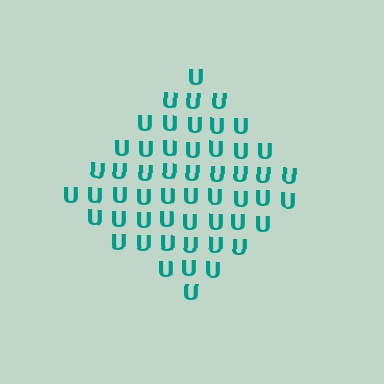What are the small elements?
The small elements are letter U's.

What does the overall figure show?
The overall figure shows a diamond.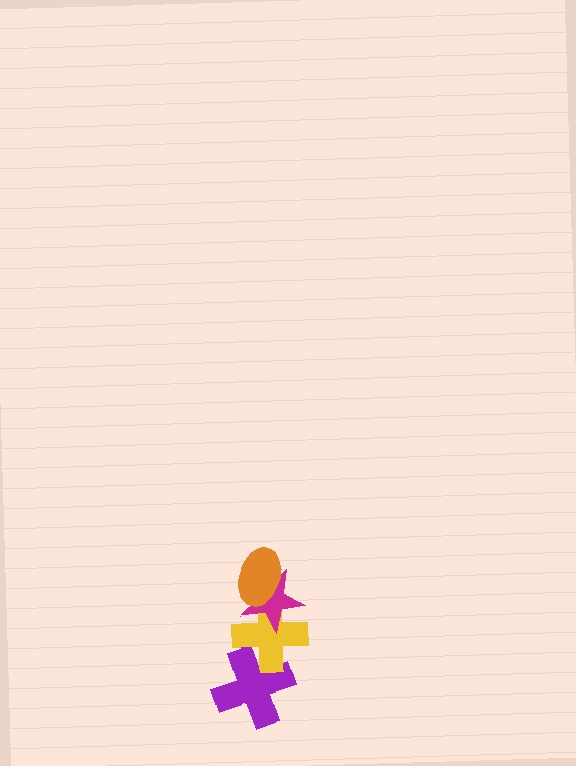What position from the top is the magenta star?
The magenta star is 2nd from the top.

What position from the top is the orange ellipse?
The orange ellipse is 1st from the top.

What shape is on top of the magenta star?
The orange ellipse is on top of the magenta star.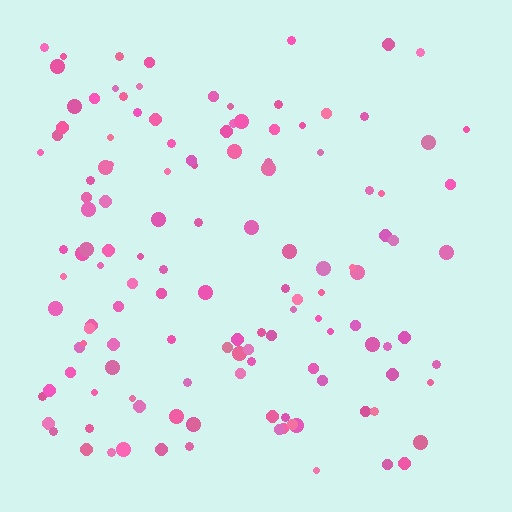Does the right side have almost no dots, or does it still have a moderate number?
Still a moderate number, just noticeably fewer than the left.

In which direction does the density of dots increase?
From right to left, with the left side densest.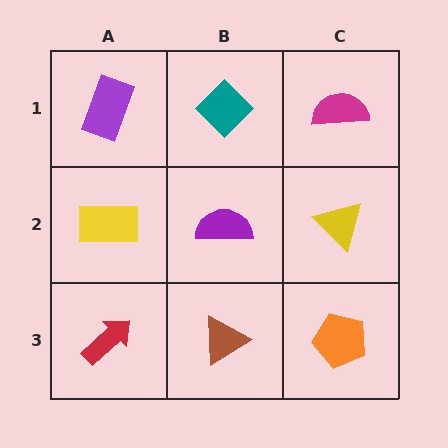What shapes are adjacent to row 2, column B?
A teal diamond (row 1, column B), a brown triangle (row 3, column B), a yellow rectangle (row 2, column A), a yellow triangle (row 2, column C).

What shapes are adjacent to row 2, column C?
A magenta semicircle (row 1, column C), an orange pentagon (row 3, column C), a purple semicircle (row 2, column B).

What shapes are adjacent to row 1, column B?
A purple semicircle (row 2, column B), a purple rectangle (row 1, column A), a magenta semicircle (row 1, column C).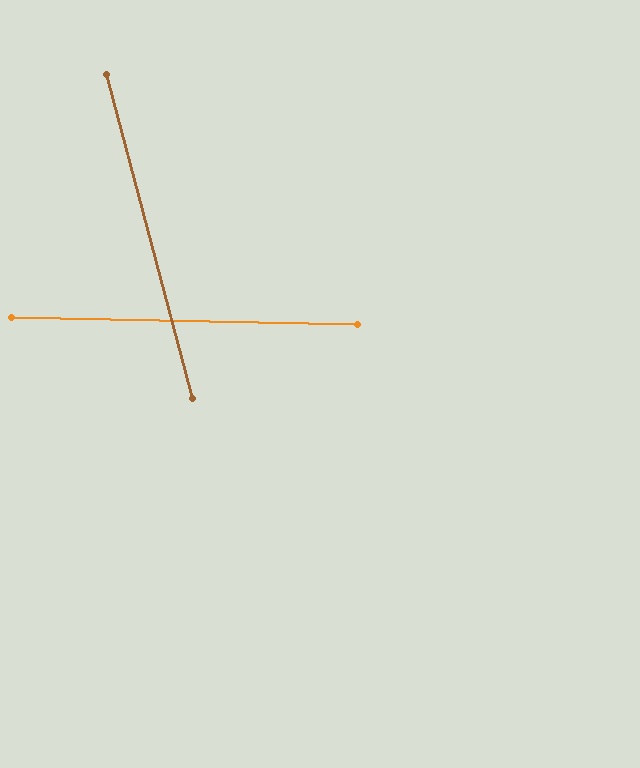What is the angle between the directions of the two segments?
Approximately 74 degrees.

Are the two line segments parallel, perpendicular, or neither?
Neither parallel nor perpendicular — they differ by about 74°.